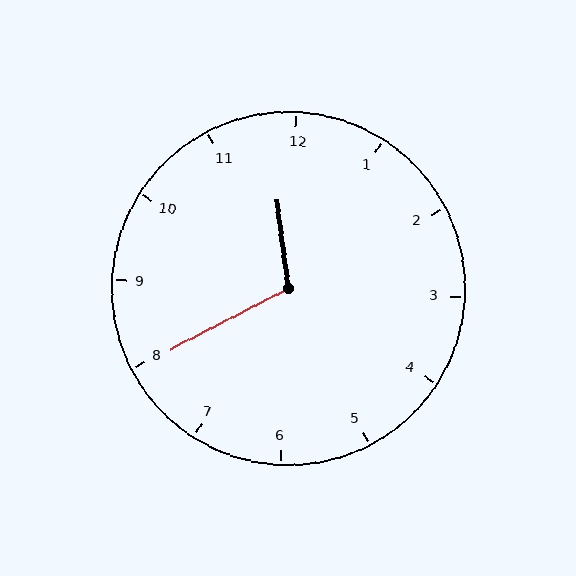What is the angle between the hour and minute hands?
Approximately 110 degrees.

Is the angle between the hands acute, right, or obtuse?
It is obtuse.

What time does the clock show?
11:40.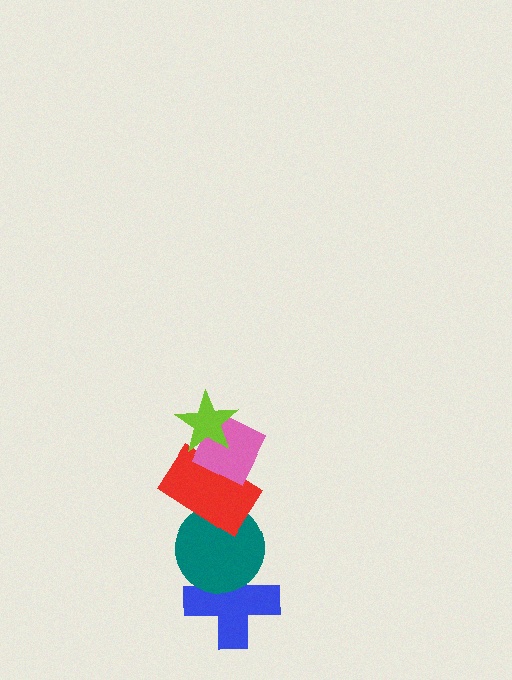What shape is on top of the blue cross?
The teal circle is on top of the blue cross.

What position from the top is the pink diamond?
The pink diamond is 2nd from the top.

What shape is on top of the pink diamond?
The lime star is on top of the pink diamond.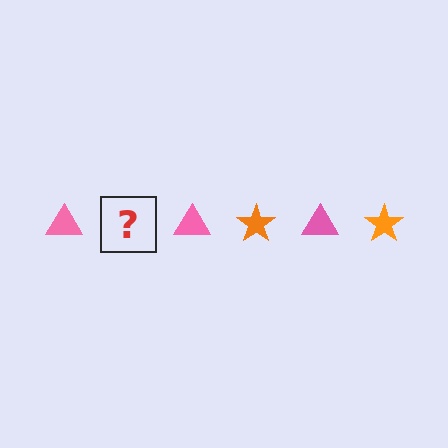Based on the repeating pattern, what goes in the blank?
The blank should be an orange star.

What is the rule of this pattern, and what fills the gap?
The rule is that the pattern alternates between pink triangle and orange star. The gap should be filled with an orange star.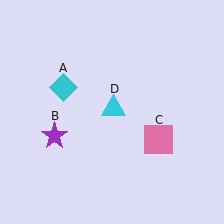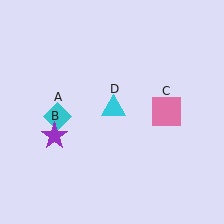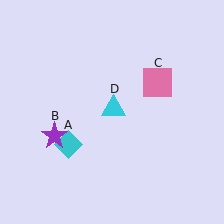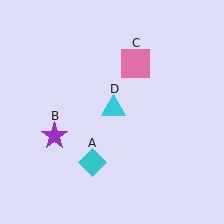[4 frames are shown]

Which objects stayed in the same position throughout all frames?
Purple star (object B) and cyan triangle (object D) remained stationary.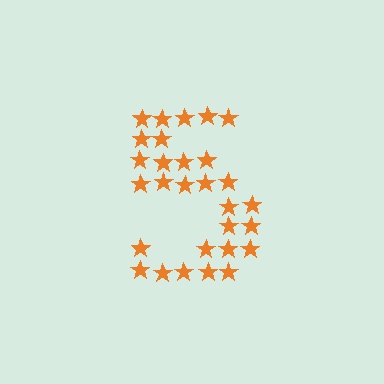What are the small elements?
The small elements are stars.